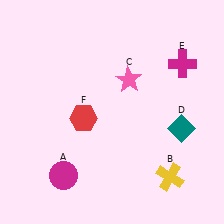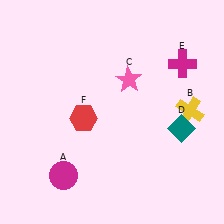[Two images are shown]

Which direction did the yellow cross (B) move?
The yellow cross (B) moved up.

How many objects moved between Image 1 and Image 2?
1 object moved between the two images.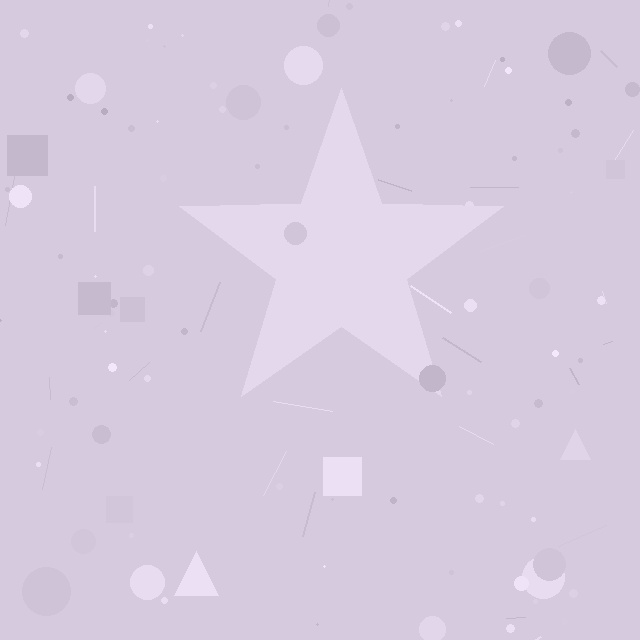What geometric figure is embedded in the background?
A star is embedded in the background.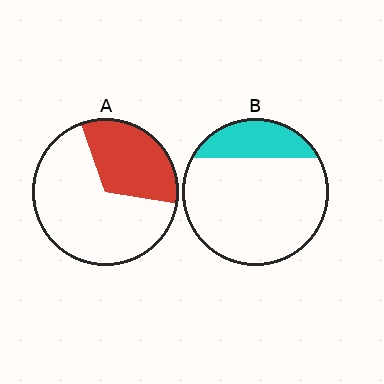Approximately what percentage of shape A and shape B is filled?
A is approximately 35% and B is approximately 20%.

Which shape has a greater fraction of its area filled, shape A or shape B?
Shape A.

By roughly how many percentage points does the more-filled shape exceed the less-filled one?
By roughly 10 percentage points (A over B).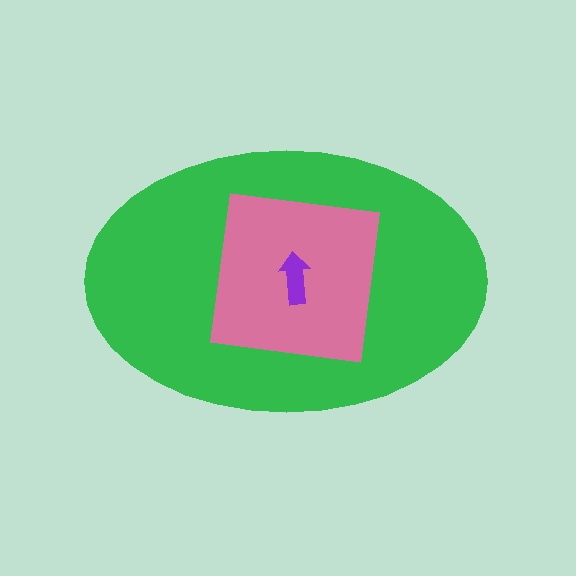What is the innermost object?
The purple arrow.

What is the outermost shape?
The green ellipse.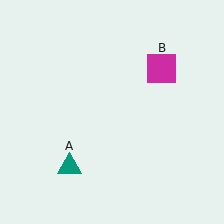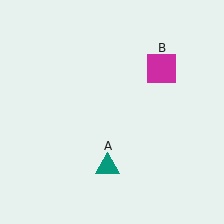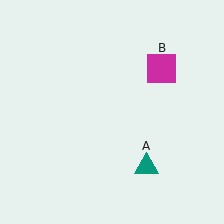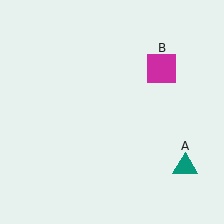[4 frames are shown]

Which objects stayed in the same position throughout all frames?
Magenta square (object B) remained stationary.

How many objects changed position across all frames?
1 object changed position: teal triangle (object A).